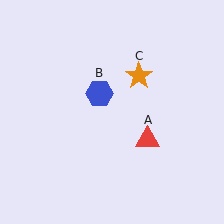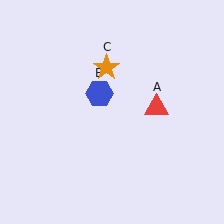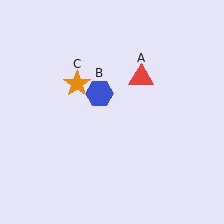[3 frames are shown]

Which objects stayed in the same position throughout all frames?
Blue hexagon (object B) remained stationary.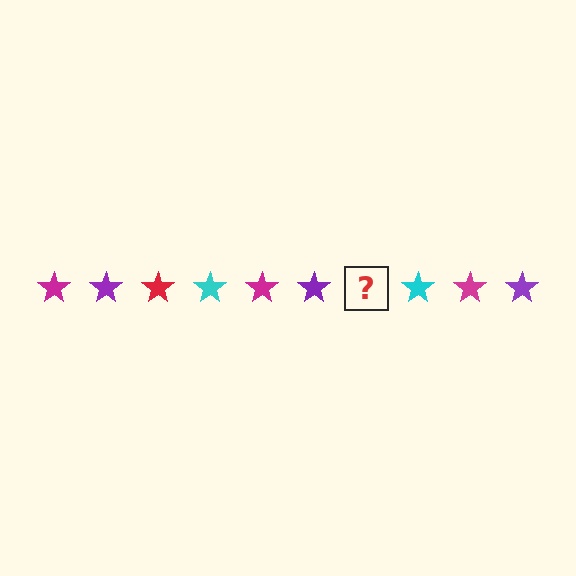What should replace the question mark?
The question mark should be replaced with a red star.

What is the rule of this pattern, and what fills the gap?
The rule is that the pattern cycles through magenta, purple, red, cyan stars. The gap should be filled with a red star.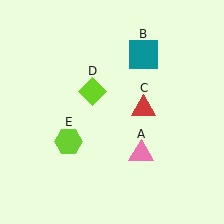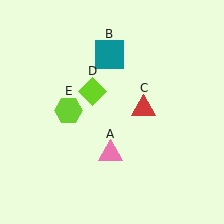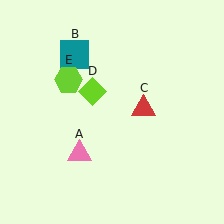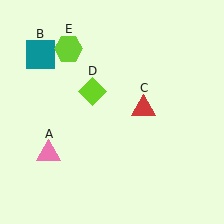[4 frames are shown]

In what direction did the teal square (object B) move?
The teal square (object B) moved left.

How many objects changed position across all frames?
3 objects changed position: pink triangle (object A), teal square (object B), lime hexagon (object E).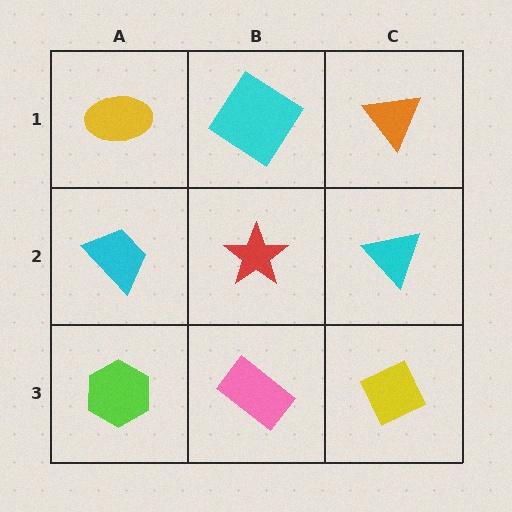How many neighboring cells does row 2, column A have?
3.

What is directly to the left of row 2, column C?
A red star.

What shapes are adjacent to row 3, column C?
A cyan triangle (row 2, column C), a pink rectangle (row 3, column B).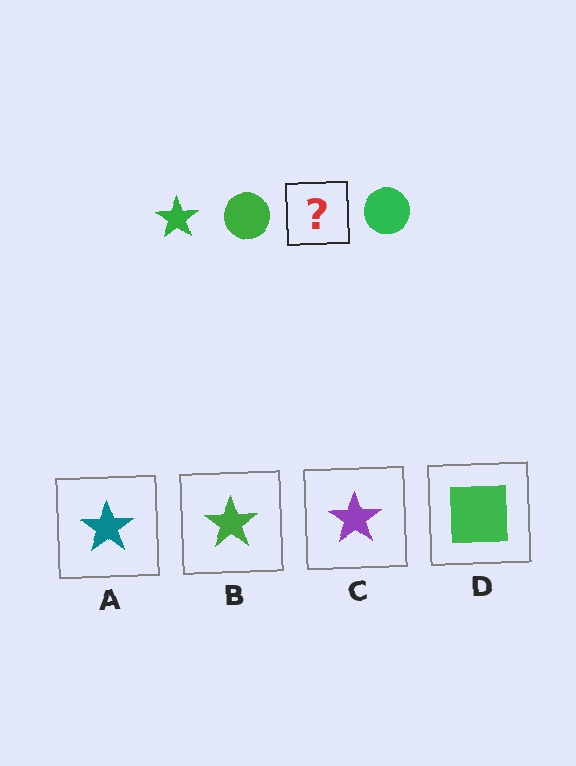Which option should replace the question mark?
Option B.